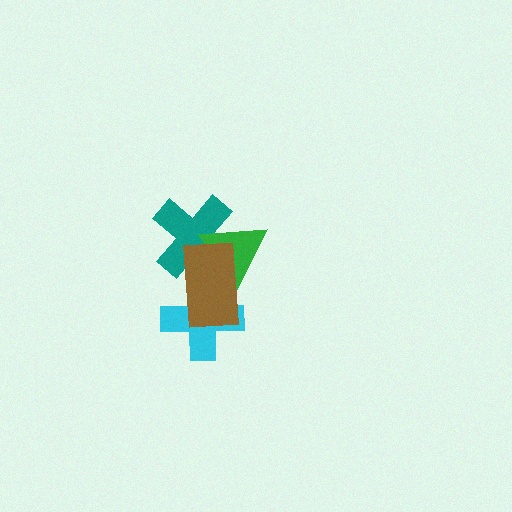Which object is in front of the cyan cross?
The brown rectangle is in front of the cyan cross.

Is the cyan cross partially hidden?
Yes, it is partially covered by another shape.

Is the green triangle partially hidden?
Yes, it is partially covered by another shape.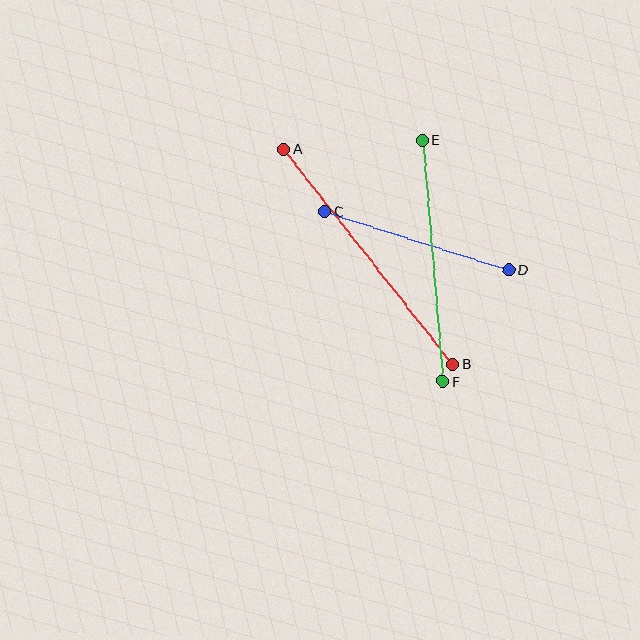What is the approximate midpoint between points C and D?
The midpoint is at approximately (417, 241) pixels.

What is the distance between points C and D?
The distance is approximately 193 pixels.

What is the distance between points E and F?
The distance is approximately 242 pixels.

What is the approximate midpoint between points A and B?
The midpoint is at approximately (368, 257) pixels.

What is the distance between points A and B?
The distance is approximately 274 pixels.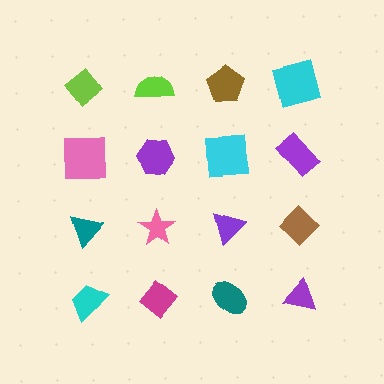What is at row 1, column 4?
A cyan square.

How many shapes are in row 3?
4 shapes.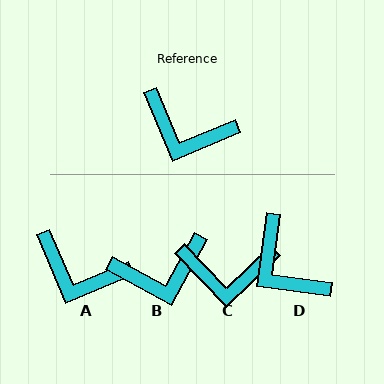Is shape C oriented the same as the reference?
No, it is off by about 21 degrees.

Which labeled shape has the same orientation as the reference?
A.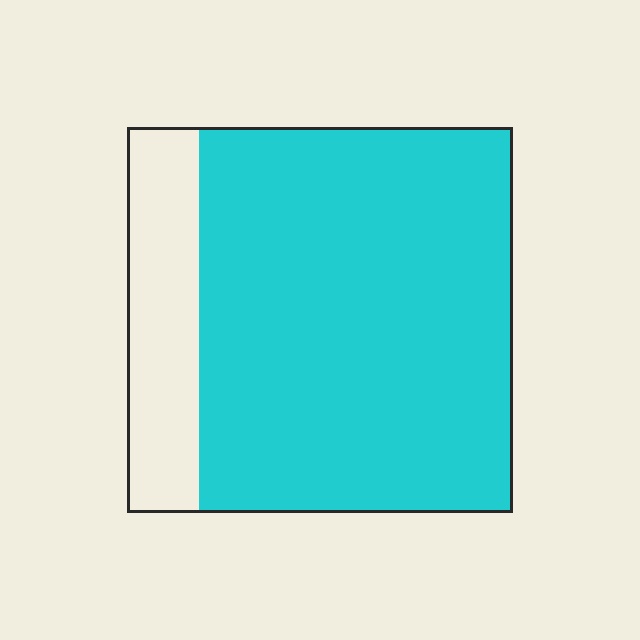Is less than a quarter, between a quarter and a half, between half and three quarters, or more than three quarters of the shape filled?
More than three quarters.